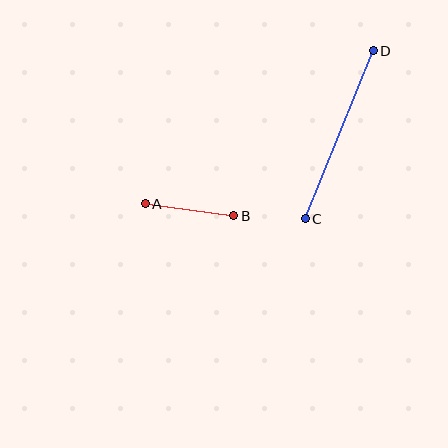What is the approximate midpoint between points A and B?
The midpoint is at approximately (189, 210) pixels.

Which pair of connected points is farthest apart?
Points C and D are farthest apart.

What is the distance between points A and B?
The distance is approximately 89 pixels.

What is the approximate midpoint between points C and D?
The midpoint is at approximately (339, 135) pixels.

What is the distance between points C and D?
The distance is approximately 181 pixels.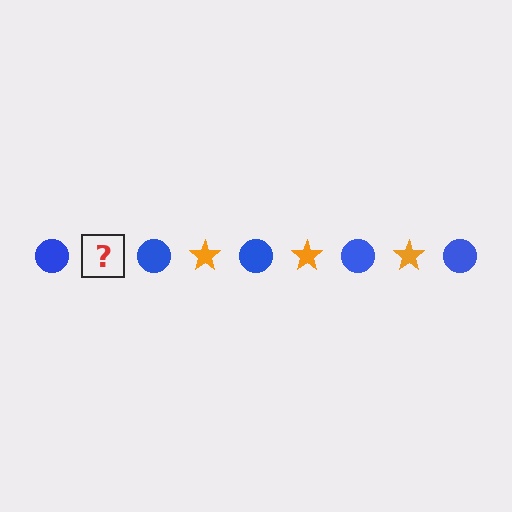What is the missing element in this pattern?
The missing element is an orange star.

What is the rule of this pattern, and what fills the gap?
The rule is that the pattern alternates between blue circle and orange star. The gap should be filled with an orange star.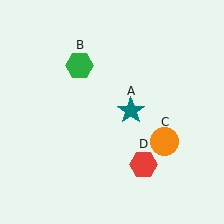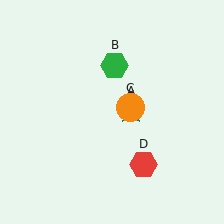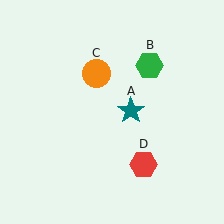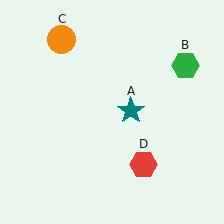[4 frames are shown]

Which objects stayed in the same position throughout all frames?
Teal star (object A) and red hexagon (object D) remained stationary.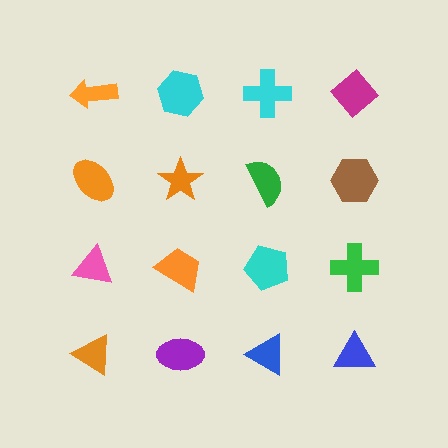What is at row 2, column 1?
An orange ellipse.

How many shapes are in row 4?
4 shapes.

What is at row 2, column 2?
An orange star.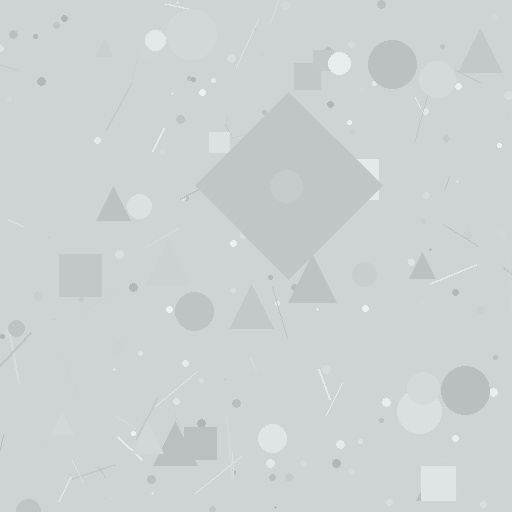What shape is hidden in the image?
A diamond is hidden in the image.